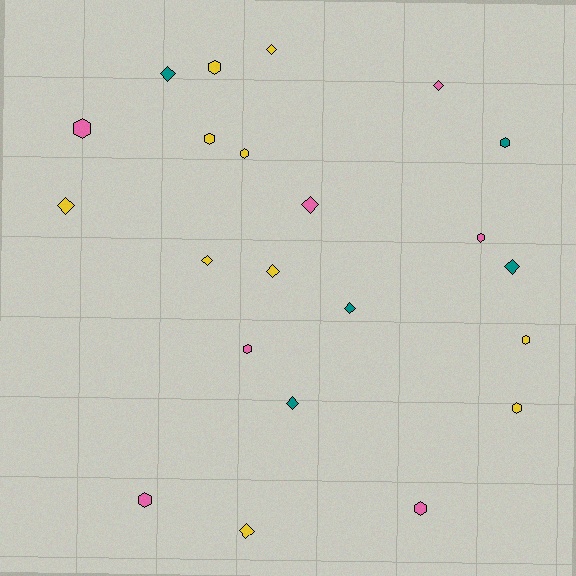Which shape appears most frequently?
Diamond, with 11 objects.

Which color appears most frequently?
Yellow, with 10 objects.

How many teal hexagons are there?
There is 1 teal hexagon.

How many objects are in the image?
There are 22 objects.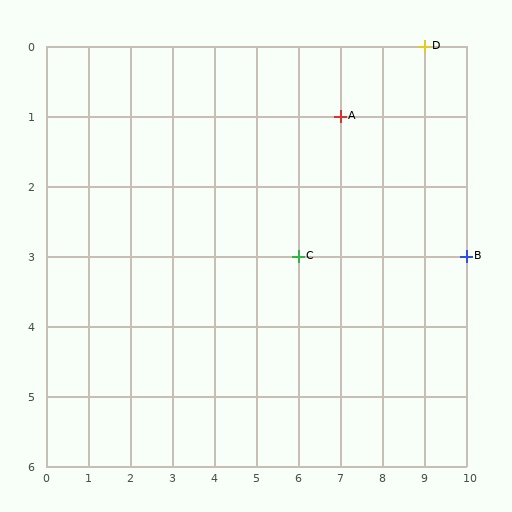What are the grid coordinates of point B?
Point B is at grid coordinates (10, 3).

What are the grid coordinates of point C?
Point C is at grid coordinates (6, 3).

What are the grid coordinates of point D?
Point D is at grid coordinates (9, 0).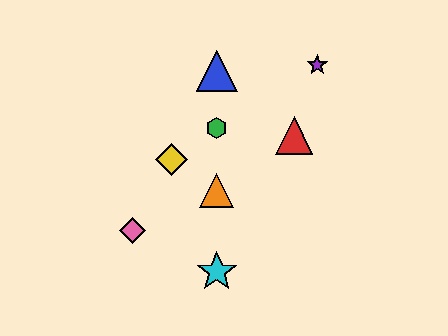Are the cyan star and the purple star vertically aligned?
No, the cyan star is at x≈217 and the purple star is at x≈317.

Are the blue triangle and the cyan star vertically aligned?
Yes, both are at x≈217.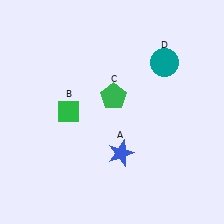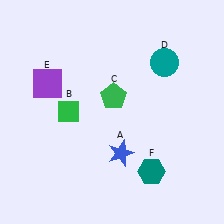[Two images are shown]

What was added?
A purple square (E), a teal hexagon (F) were added in Image 2.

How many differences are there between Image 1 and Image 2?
There are 2 differences between the two images.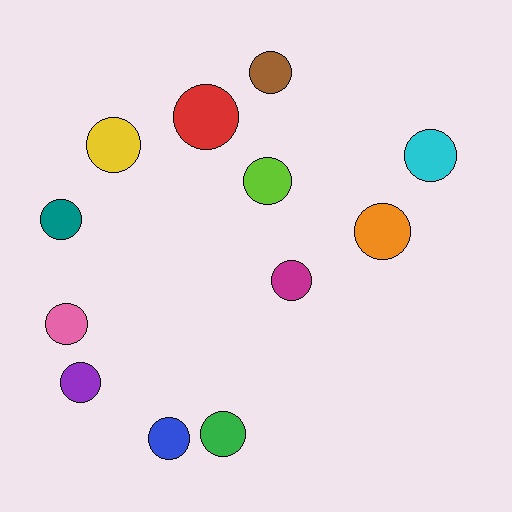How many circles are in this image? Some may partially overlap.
There are 12 circles.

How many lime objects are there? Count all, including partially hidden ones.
There is 1 lime object.